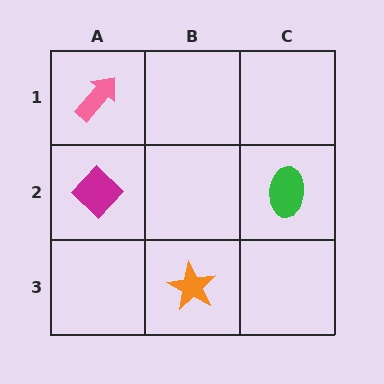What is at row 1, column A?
A pink arrow.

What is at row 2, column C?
A green ellipse.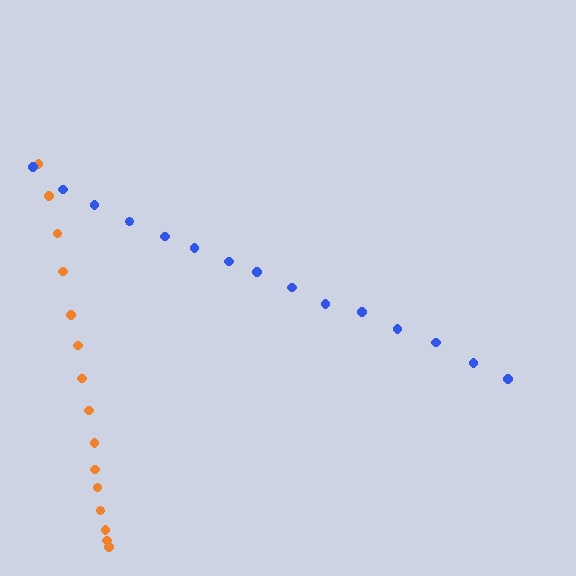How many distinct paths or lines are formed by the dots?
There are 2 distinct paths.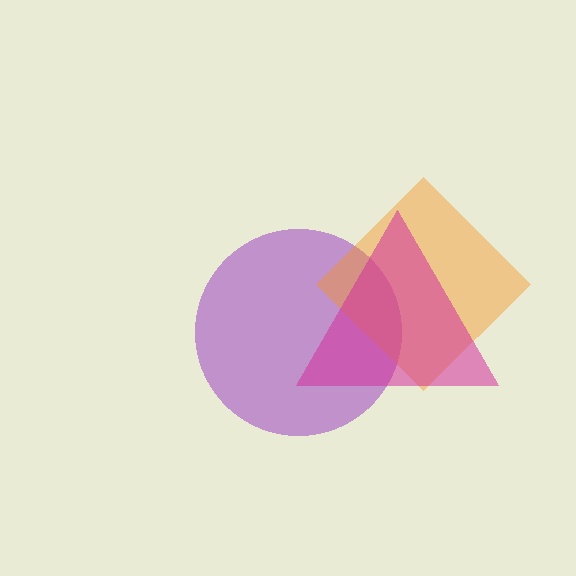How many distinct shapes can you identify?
There are 3 distinct shapes: a purple circle, an orange diamond, a magenta triangle.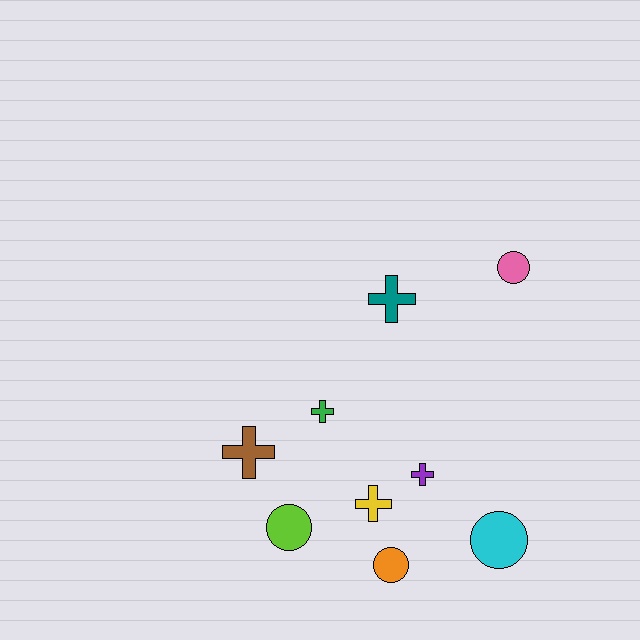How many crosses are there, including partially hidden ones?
There are 5 crosses.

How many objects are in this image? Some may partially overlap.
There are 9 objects.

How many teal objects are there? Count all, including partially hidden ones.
There is 1 teal object.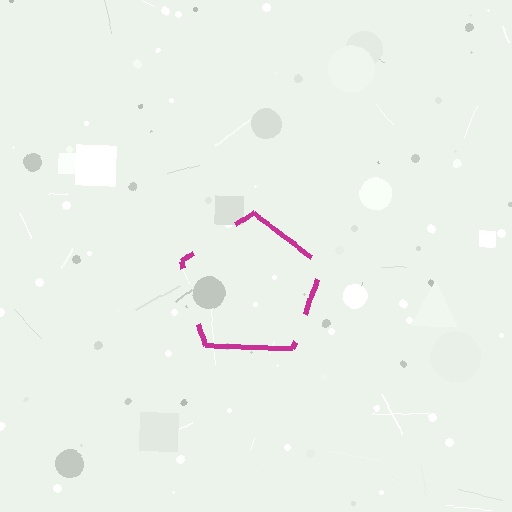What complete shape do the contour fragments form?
The contour fragments form a pentagon.